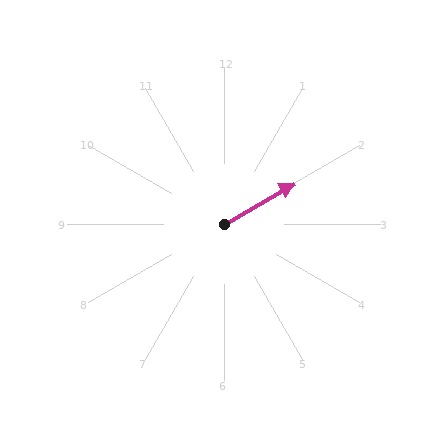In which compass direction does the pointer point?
Northeast.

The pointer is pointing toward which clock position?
Roughly 2 o'clock.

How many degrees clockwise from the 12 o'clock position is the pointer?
Approximately 60 degrees.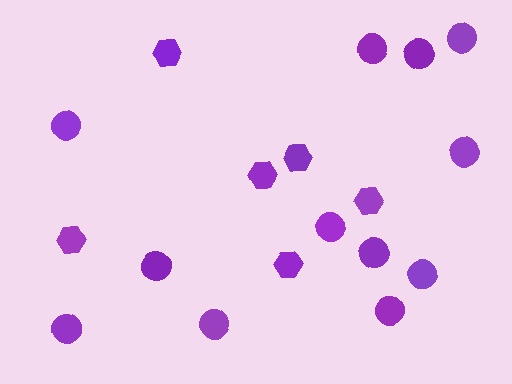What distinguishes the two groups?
There are 2 groups: one group of hexagons (6) and one group of circles (12).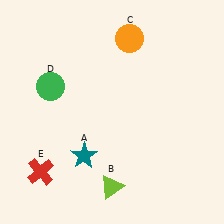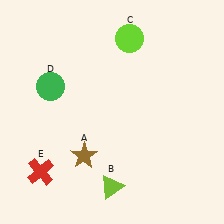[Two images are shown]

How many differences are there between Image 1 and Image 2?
There are 2 differences between the two images.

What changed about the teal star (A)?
In Image 1, A is teal. In Image 2, it changed to brown.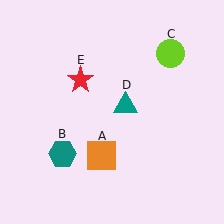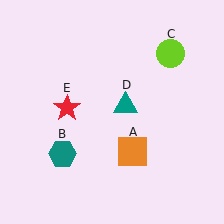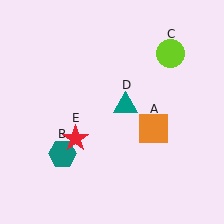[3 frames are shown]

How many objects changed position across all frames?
2 objects changed position: orange square (object A), red star (object E).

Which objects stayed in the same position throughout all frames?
Teal hexagon (object B) and lime circle (object C) and teal triangle (object D) remained stationary.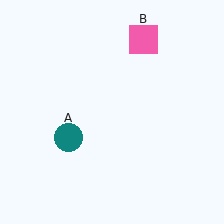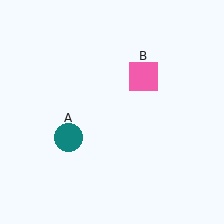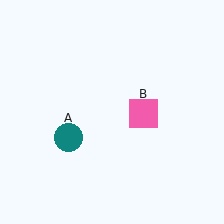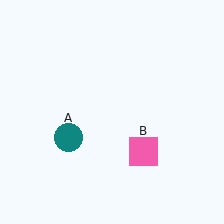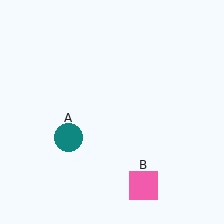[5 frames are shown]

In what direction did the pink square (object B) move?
The pink square (object B) moved down.